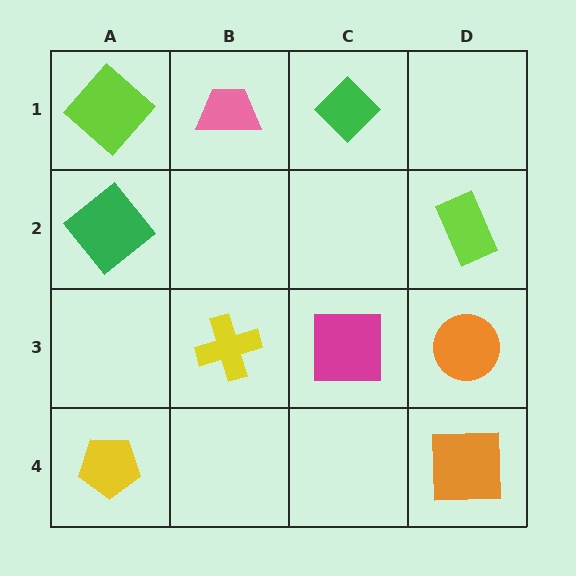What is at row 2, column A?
A green diamond.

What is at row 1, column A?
A lime diamond.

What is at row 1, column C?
A green diamond.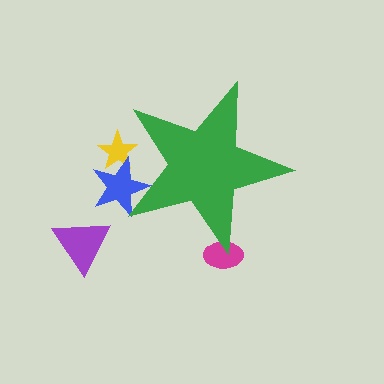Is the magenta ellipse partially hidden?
Yes, the magenta ellipse is partially hidden behind the green star.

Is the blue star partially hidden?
Yes, the blue star is partially hidden behind the green star.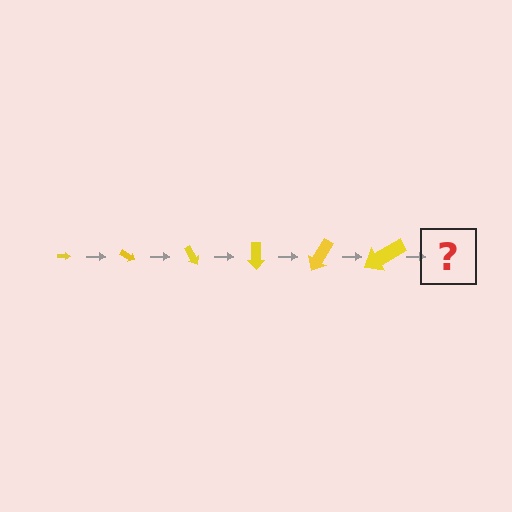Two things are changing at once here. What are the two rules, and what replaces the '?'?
The two rules are that the arrow grows larger each step and it rotates 30 degrees each step. The '?' should be an arrow, larger than the previous one and rotated 180 degrees from the start.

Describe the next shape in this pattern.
It should be an arrow, larger than the previous one and rotated 180 degrees from the start.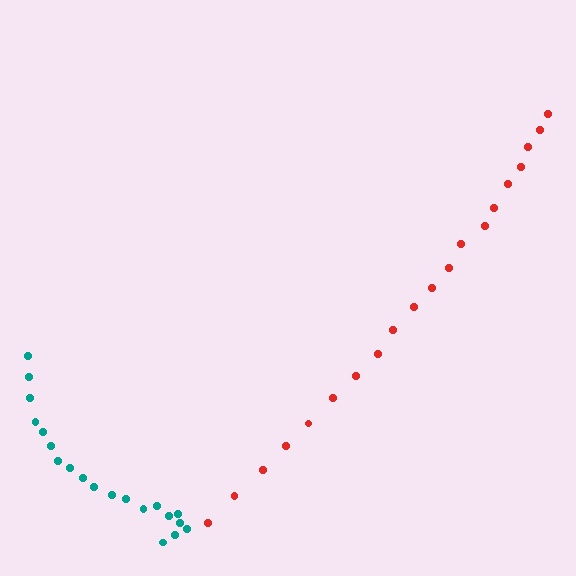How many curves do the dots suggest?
There are 2 distinct paths.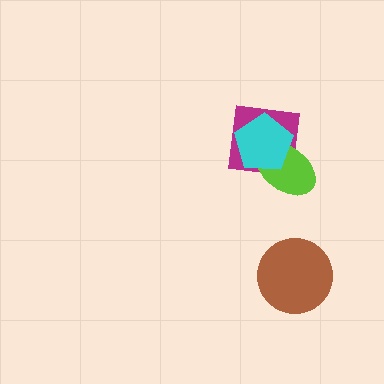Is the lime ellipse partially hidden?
Yes, it is partially covered by another shape.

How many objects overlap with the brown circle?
0 objects overlap with the brown circle.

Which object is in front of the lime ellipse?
The cyan pentagon is in front of the lime ellipse.